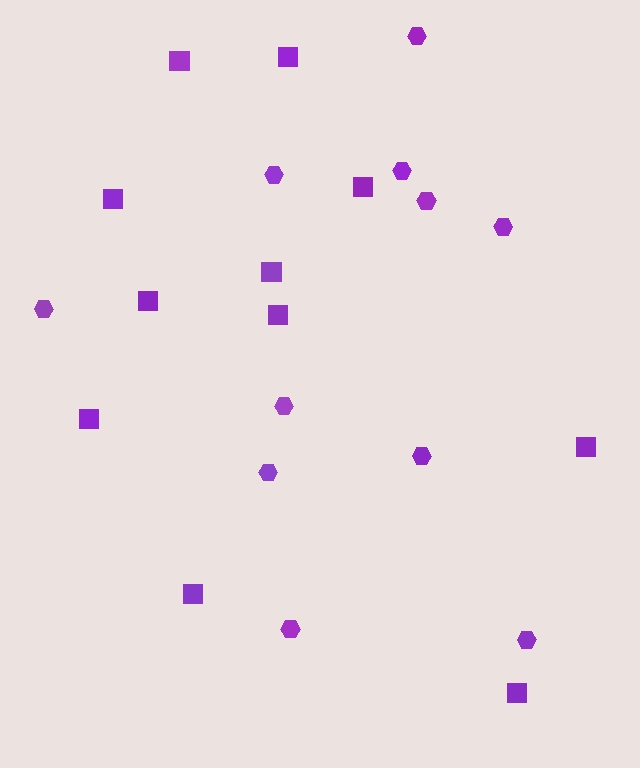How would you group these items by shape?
There are 2 groups: one group of squares (11) and one group of hexagons (11).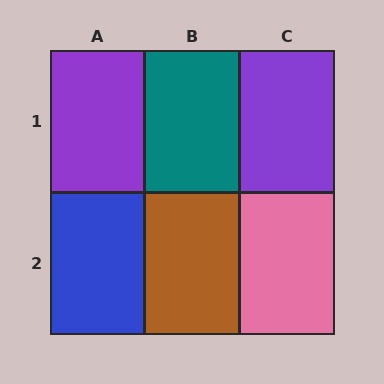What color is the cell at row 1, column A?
Purple.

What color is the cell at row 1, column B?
Teal.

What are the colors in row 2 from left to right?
Blue, brown, pink.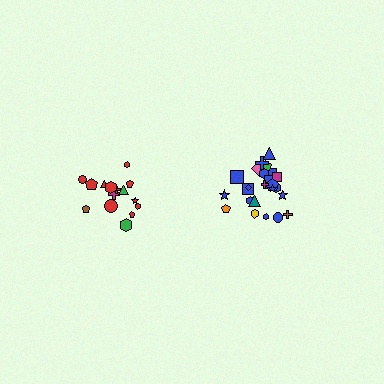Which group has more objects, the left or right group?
The right group.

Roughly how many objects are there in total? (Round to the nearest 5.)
Roughly 40 objects in total.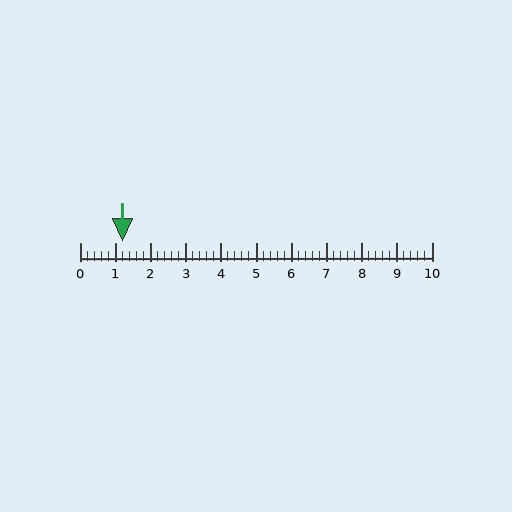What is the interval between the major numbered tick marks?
The major tick marks are spaced 1 units apart.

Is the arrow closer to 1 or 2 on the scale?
The arrow is closer to 1.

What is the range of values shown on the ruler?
The ruler shows values from 0 to 10.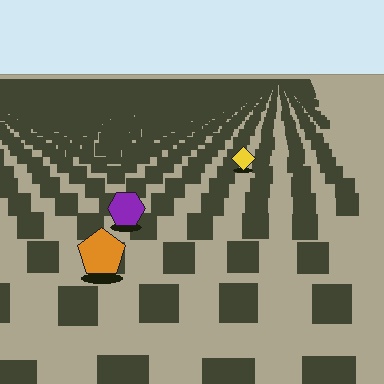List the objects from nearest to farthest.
From nearest to farthest: the orange pentagon, the purple hexagon, the yellow diamond.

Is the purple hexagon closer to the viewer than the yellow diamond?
Yes. The purple hexagon is closer — you can tell from the texture gradient: the ground texture is coarser near it.